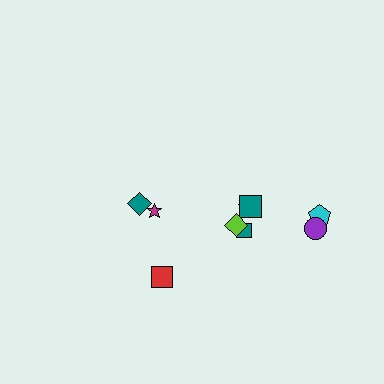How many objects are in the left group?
There are 3 objects.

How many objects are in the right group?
There are 6 objects.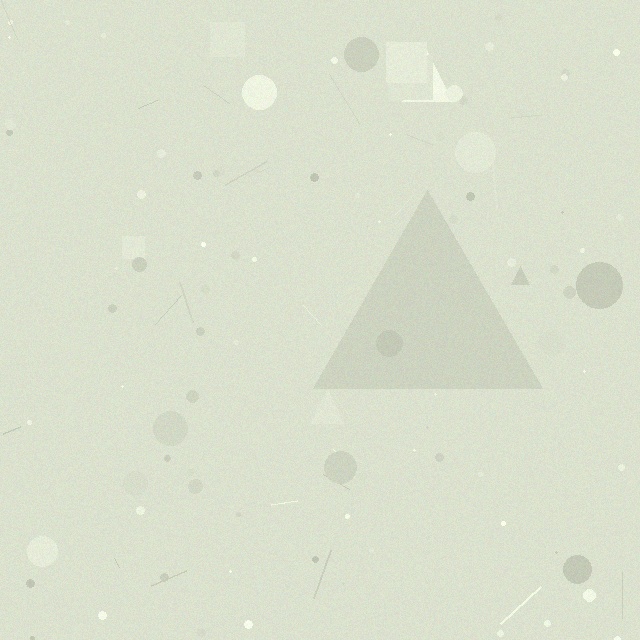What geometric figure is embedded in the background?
A triangle is embedded in the background.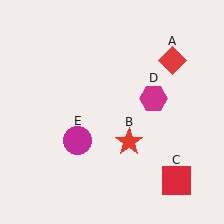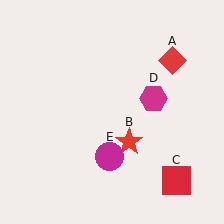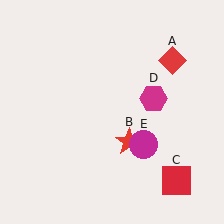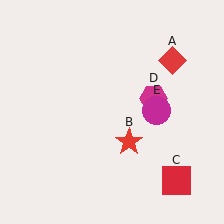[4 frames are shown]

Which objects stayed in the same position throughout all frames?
Red diamond (object A) and red star (object B) and red square (object C) and magenta hexagon (object D) remained stationary.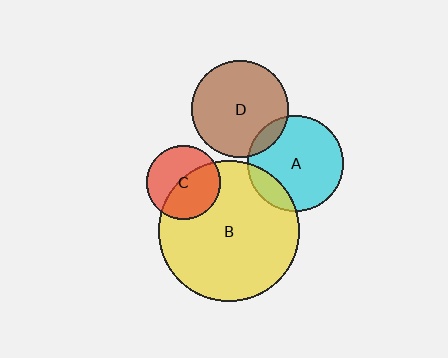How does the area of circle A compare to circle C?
Approximately 1.7 times.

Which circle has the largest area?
Circle B (yellow).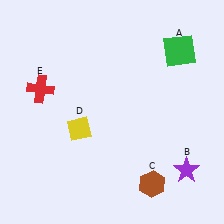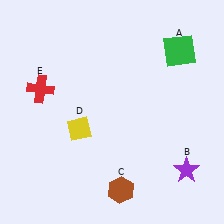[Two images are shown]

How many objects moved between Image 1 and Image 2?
1 object moved between the two images.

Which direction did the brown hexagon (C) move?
The brown hexagon (C) moved left.